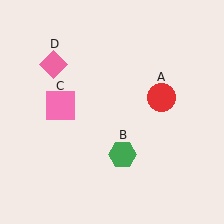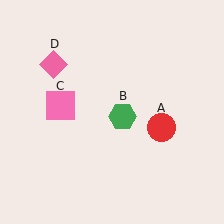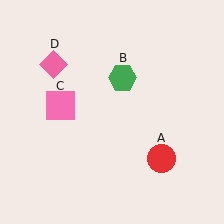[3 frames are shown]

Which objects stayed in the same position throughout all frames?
Pink square (object C) and pink diamond (object D) remained stationary.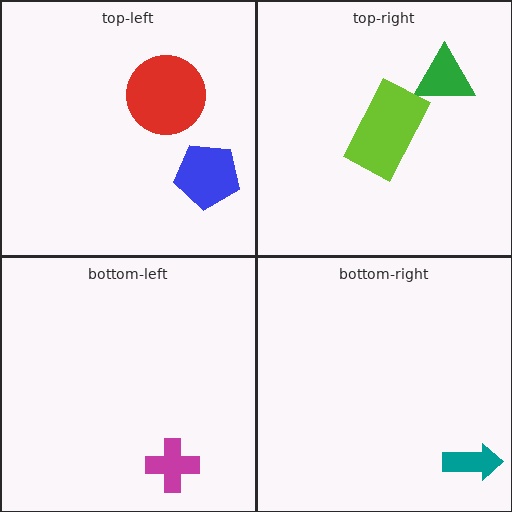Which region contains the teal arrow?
The bottom-right region.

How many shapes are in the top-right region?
2.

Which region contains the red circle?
The top-left region.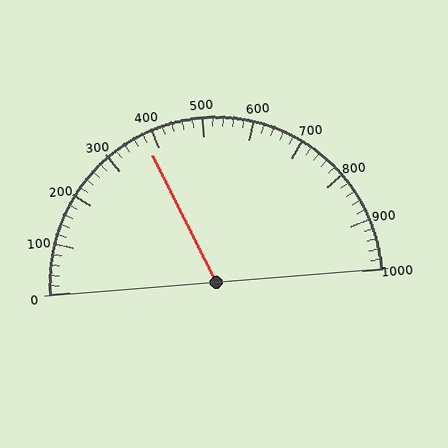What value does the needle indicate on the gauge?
The needle indicates approximately 380.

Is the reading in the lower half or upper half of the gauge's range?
The reading is in the lower half of the range (0 to 1000).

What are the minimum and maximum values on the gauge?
The gauge ranges from 0 to 1000.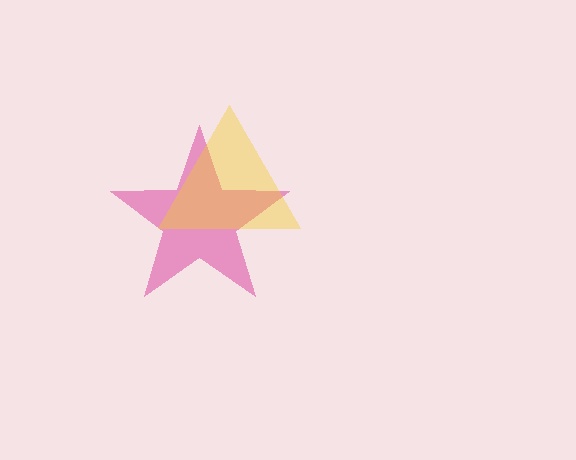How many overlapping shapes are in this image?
There are 2 overlapping shapes in the image.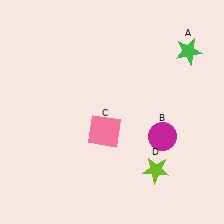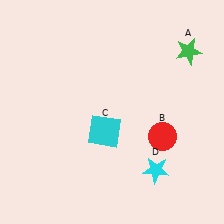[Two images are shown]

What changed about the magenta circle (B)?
In Image 1, B is magenta. In Image 2, it changed to red.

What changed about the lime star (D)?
In Image 1, D is lime. In Image 2, it changed to cyan.